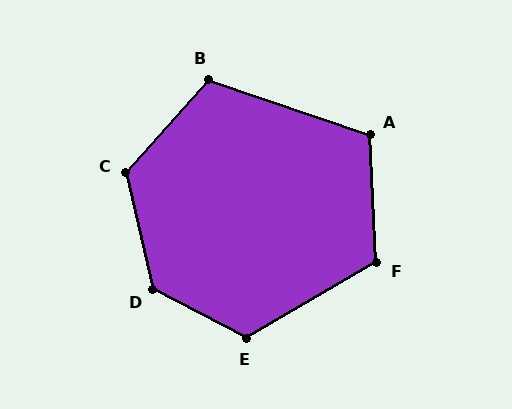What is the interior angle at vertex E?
Approximately 122 degrees (obtuse).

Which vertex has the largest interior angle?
D, at approximately 130 degrees.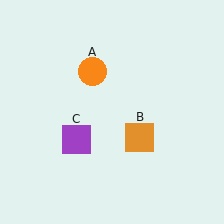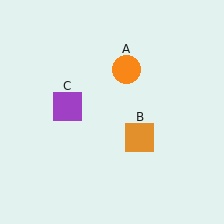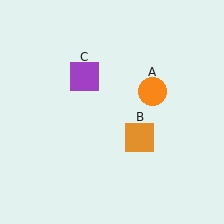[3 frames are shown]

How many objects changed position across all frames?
2 objects changed position: orange circle (object A), purple square (object C).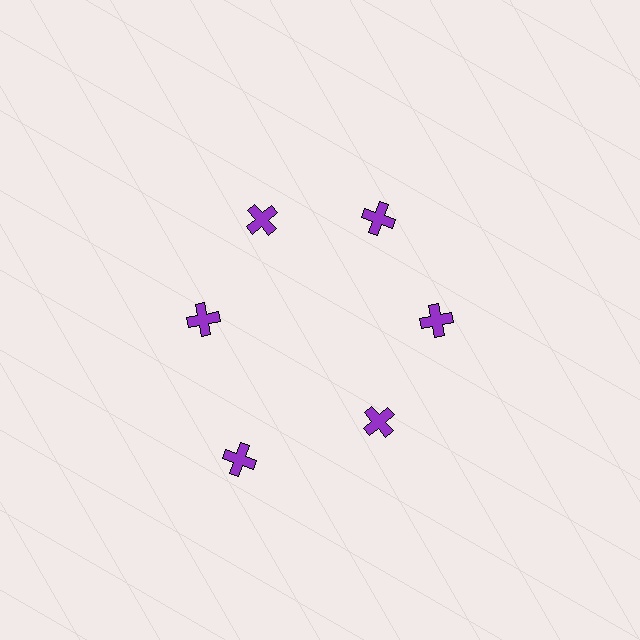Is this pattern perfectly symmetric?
No. The 6 purple crosses are arranged in a ring, but one element near the 7 o'clock position is pushed outward from the center, breaking the 6-fold rotational symmetry.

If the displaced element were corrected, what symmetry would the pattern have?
It would have 6-fold rotational symmetry — the pattern would map onto itself every 60 degrees.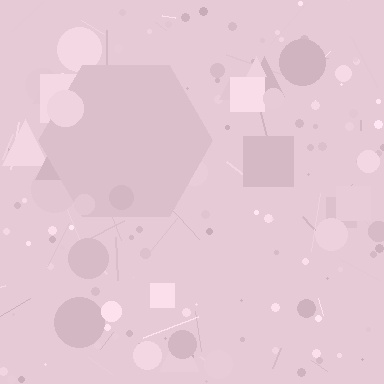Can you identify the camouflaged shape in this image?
The camouflaged shape is a hexagon.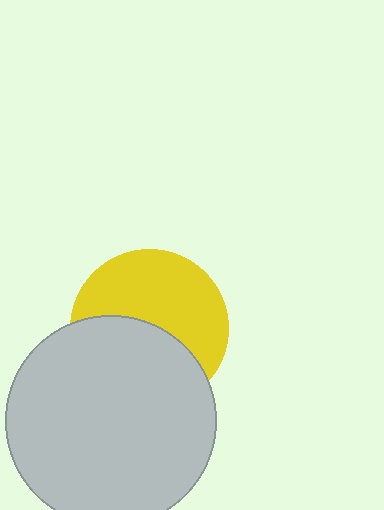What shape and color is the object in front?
The object in front is a light gray circle.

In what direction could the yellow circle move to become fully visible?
The yellow circle could move up. That would shift it out from behind the light gray circle entirely.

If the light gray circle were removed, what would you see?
You would see the complete yellow circle.